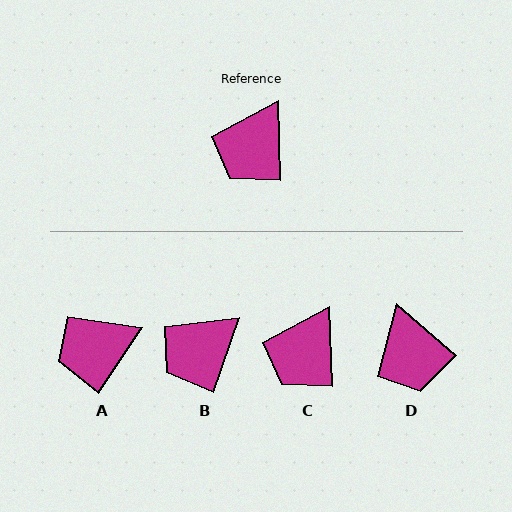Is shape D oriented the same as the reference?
No, it is off by about 47 degrees.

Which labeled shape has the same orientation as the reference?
C.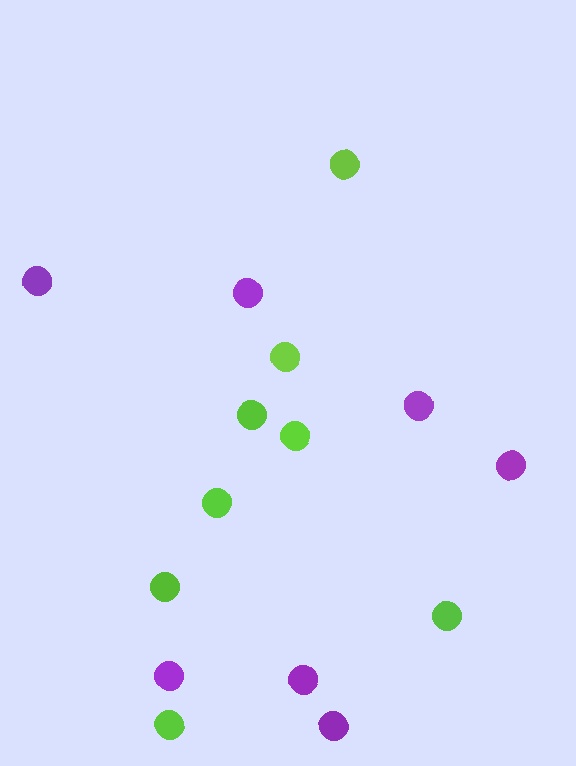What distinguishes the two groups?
There are 2 groups: one group of lime circles (8) and one group of purple circles (7).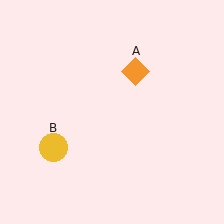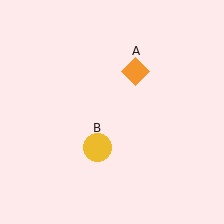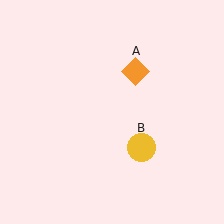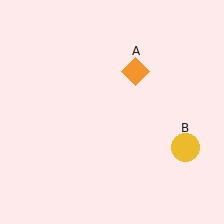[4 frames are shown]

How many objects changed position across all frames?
1 object changed position: yellow circle (object B).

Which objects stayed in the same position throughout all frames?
Orange diamond (object A) remained stationary.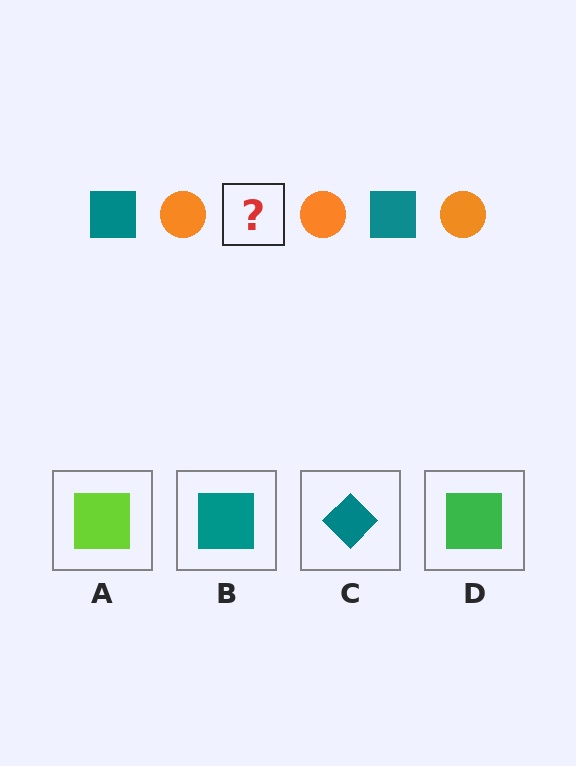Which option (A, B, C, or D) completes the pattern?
B.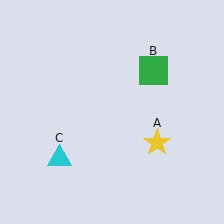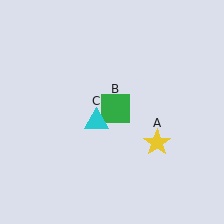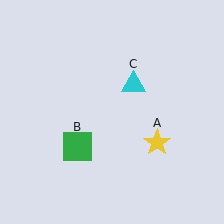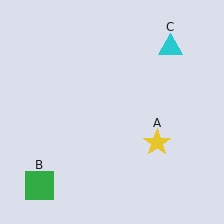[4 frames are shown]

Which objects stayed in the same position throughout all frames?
Yellow star (object A) remained stationary.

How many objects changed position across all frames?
2 objects changed position: green square (object B), cyan triangle (object C).